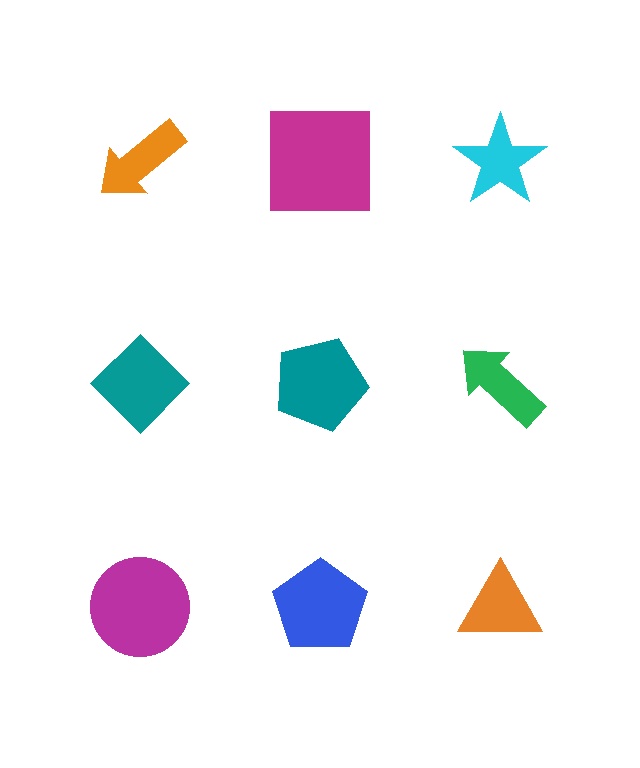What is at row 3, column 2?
A blue pentagon.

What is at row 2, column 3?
A green arrow.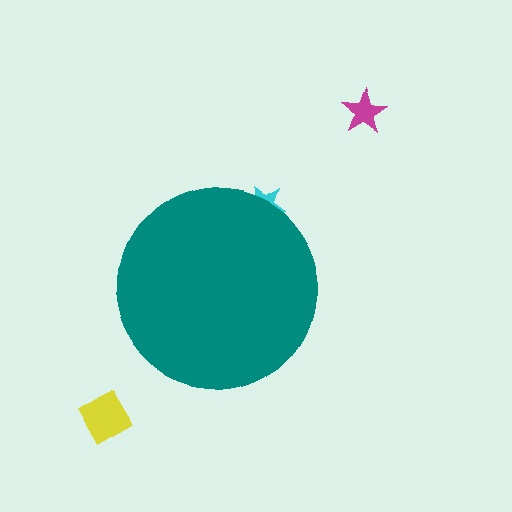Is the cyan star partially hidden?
Yes, the cyan star is partially hidden behind the teal circle.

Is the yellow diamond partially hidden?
No, the yellow diamond is fully visible.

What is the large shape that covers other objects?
A teal circle.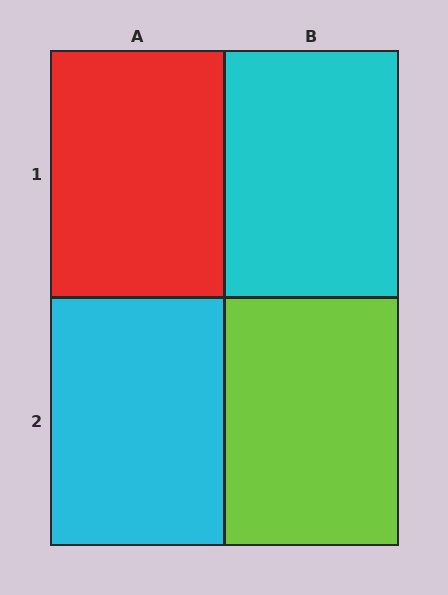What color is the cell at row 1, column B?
Cyan.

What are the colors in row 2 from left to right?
Cyan, lime.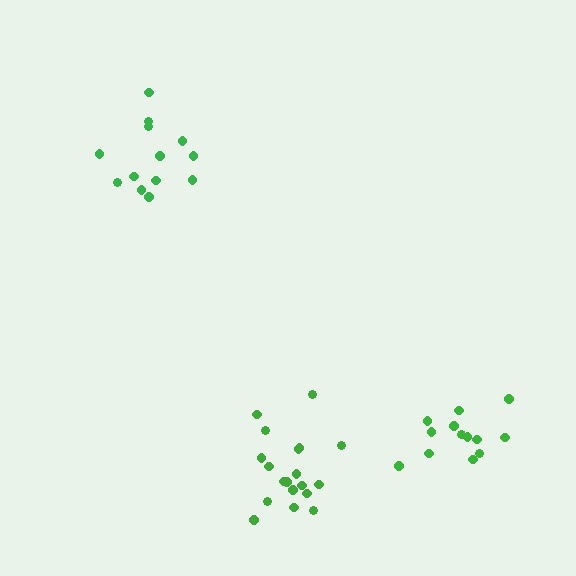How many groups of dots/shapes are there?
There are 3 groups.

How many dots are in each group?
Group 1: 13 dots, Group 2: 19 dots, Group 3: 13 dots (45 total).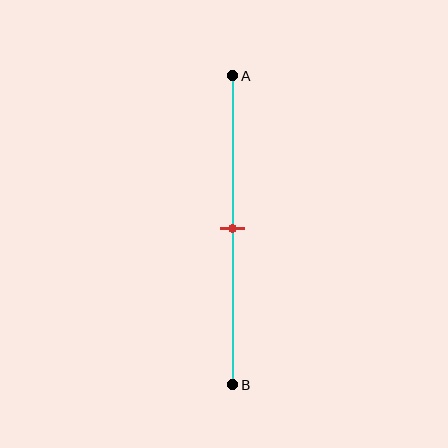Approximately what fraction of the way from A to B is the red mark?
The red mark is approximately 50% of the way from A to B.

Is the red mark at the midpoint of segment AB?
Yes, the mark is approximately at the midpoint.